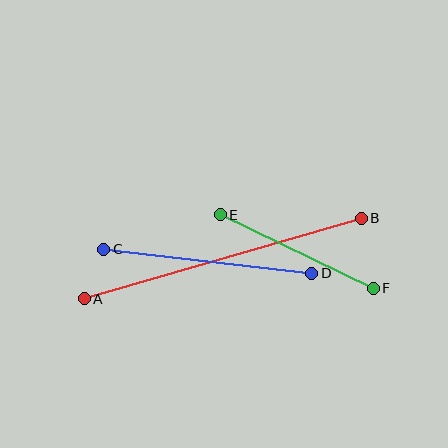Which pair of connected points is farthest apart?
Points A and B are farthest apart.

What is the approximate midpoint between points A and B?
The midpoint is at approximately (223, 259) pixels.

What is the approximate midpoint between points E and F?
The midpoint is at approximately (297, 251) pixels.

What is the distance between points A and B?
The distance is approximately 288 pixels.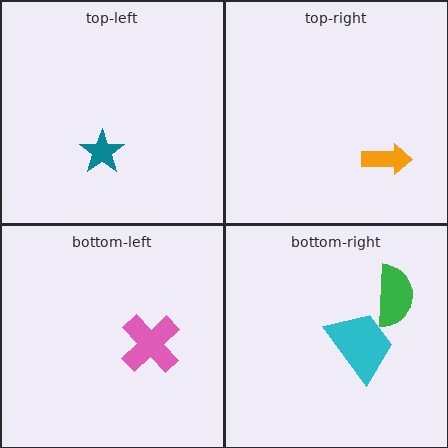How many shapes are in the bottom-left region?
1.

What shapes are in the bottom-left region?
The pink cross.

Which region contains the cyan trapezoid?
The bottom-right region.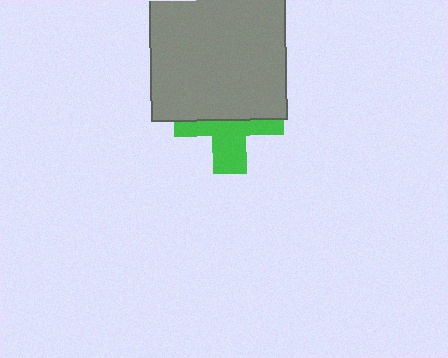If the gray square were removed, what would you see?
You would see the complete green cross.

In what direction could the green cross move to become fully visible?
The green cross could move down. That would shift it out from behind the gray square entirely.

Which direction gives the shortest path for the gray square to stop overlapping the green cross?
Moving up gives the shortest separation.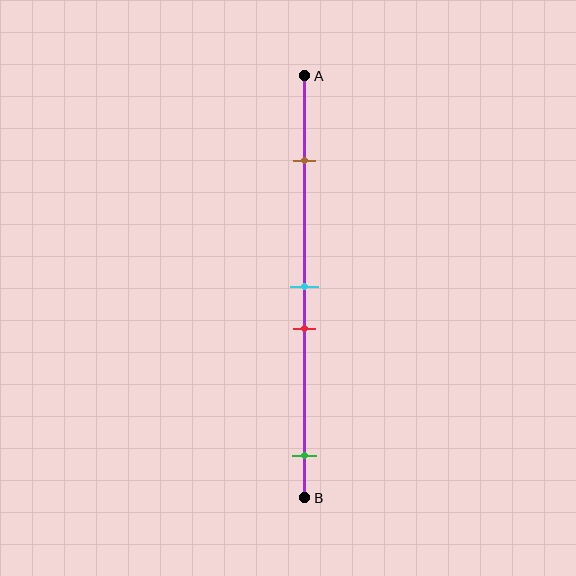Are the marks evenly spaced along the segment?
No, the marks are not evenly spaced.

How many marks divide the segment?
There are 4 marks dividing the segment.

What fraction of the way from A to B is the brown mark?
The brown mark is approximately 20% (0.2) of the way from A to B.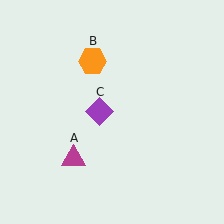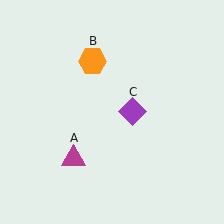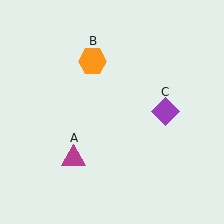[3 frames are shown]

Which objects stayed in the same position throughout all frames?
Magenta triangle (object A) and orange hexagon (object B) remained stationary.